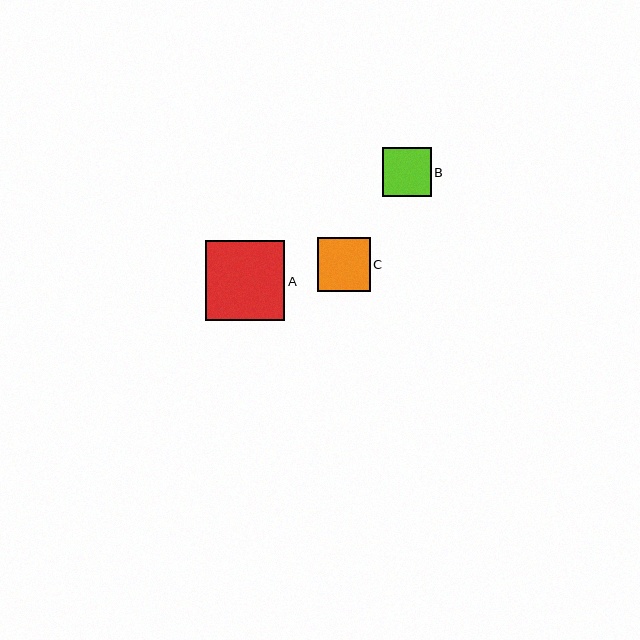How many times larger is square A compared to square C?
Square A is approximately 1.5 times the size of square C.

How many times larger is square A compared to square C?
Square A is approximately 1.5 times the size of square C.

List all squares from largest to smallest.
From largest to smallest: A, C, B.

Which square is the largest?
Square A is the largest with a size of approximately 79 pixels.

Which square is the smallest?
Square B is the smallest with a size of approximately 49 pixels.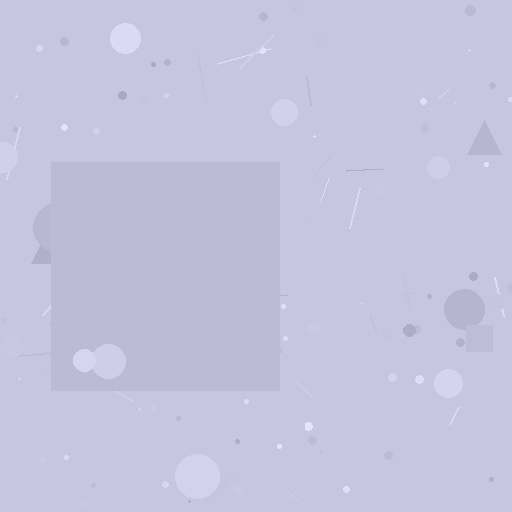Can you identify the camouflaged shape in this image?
The camouflaged shape is a square.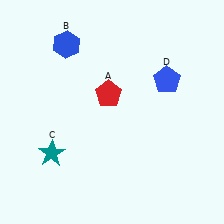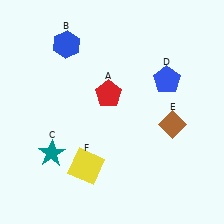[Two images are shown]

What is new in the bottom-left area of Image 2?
A yellow square (F) was added in the bottom-left area of Image 2.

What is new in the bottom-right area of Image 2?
A brown diamond (E) was added in the bottom-right area of Image 2.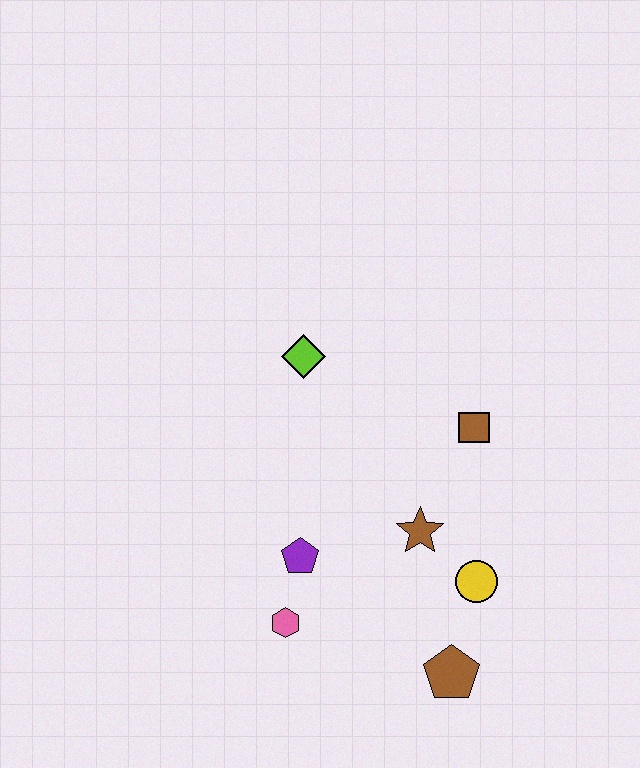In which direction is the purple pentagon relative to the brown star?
The purple pentagon is to the left of the brown star.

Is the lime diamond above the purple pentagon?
Yes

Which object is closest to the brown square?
The brown star is closest to the brown square.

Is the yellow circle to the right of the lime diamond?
Yes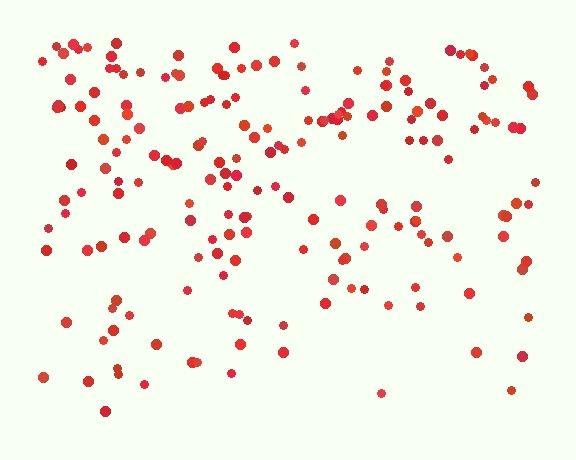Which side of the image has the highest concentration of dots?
The top.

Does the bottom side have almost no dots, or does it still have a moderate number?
Still a moderate number, just noticeably fewer than the top.